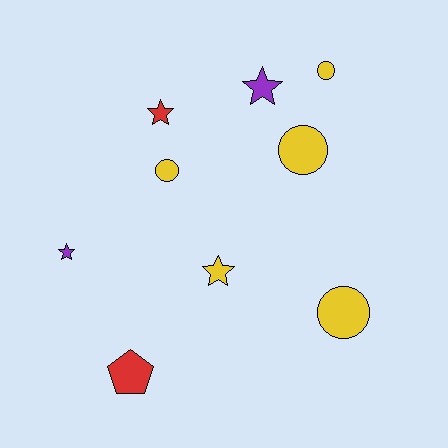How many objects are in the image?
There are 9 objects.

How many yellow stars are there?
There is 1 yellow star.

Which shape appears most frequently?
Star, with 4 objects.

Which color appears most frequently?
Yellow, with 5 objects.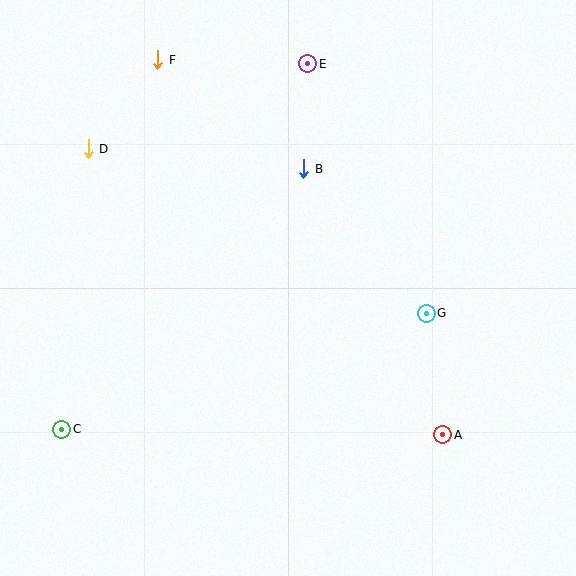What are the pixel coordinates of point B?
Point B is at (304, 169).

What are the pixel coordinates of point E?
Point E is at (308, 64).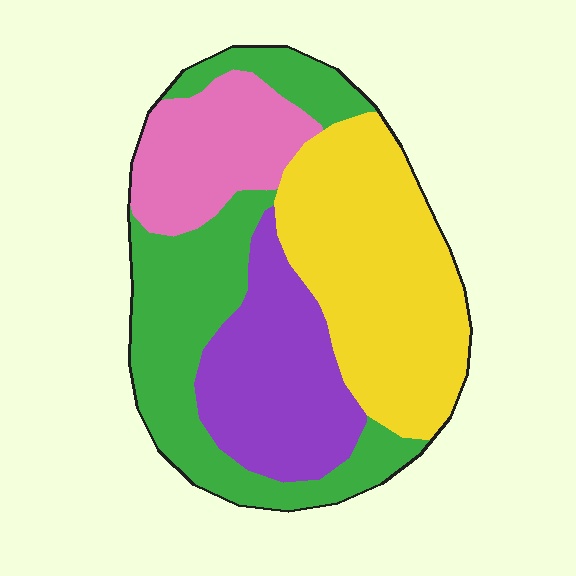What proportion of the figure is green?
Green covers roughly 30% of the figure.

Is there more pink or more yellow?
Yellow.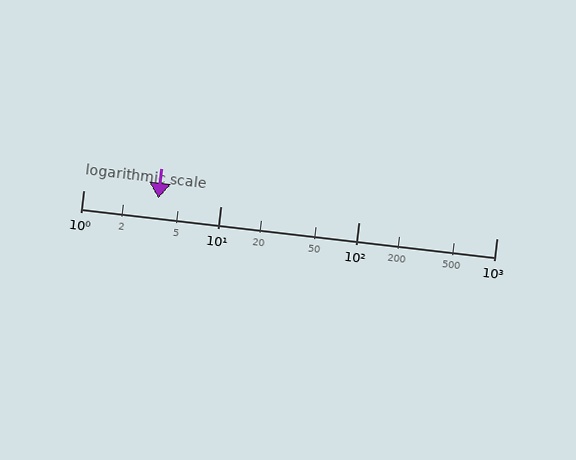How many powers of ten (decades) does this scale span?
The scale spans 3 decades, from 1 to 1000.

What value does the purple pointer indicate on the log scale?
The pointer indicates approximately 3.5.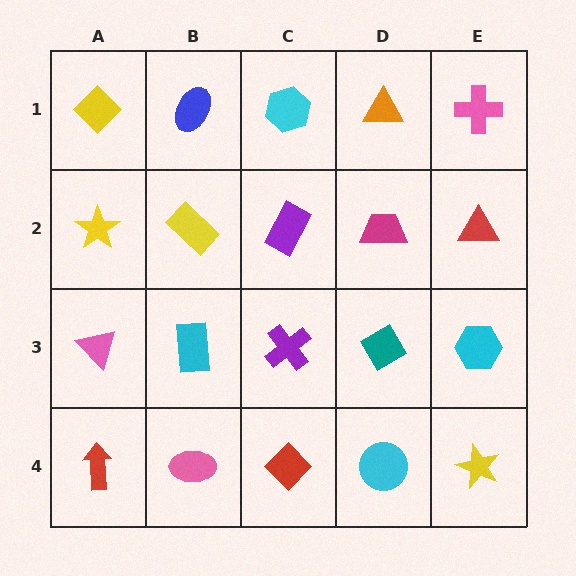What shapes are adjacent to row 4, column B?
A cyan rectangle (row 3, column B), a red arrow (row 4, column A), a red diamond (row 4, column C).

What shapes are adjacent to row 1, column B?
A yellow rectangle (row 2, column B), a yellow diamond (row 1, column A), a cyan hexagon (row 1, column C).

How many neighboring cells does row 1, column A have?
2.